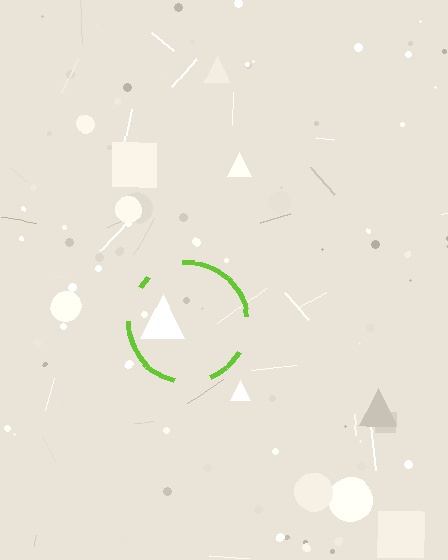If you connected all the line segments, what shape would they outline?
They would outline a circle.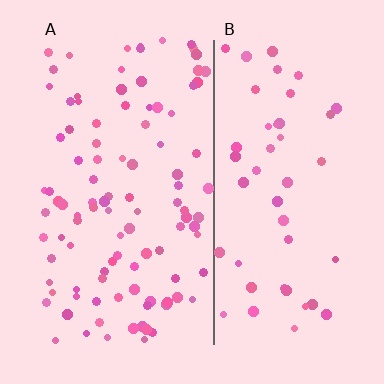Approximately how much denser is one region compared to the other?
Approximately 2.1× — region A over region B.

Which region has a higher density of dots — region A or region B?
A (the left).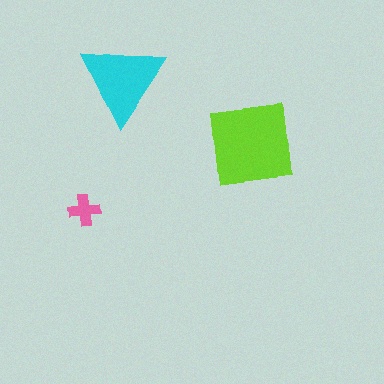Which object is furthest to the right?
The lime square is rightmost.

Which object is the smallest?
The pink cross.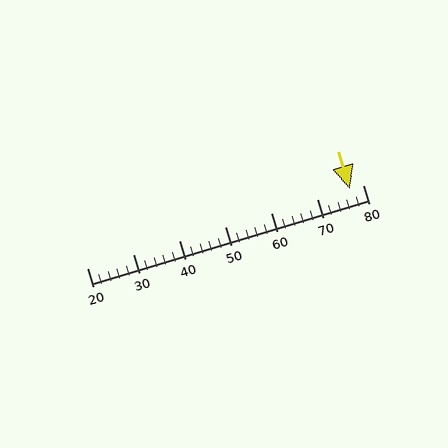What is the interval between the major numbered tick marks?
The major tick marks are spaced 10 units apart.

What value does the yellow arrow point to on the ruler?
The yellow arrow points to approximately 77.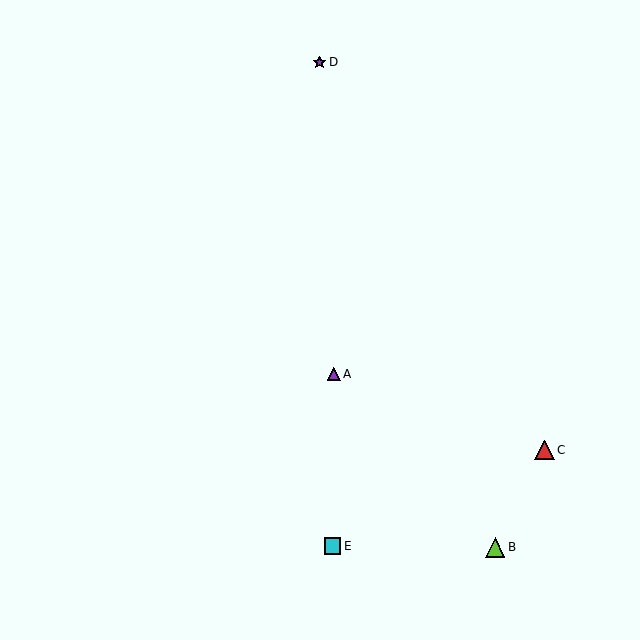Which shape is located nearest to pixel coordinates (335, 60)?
The purple star (labeled D) at (320, 62) is nearest to that location.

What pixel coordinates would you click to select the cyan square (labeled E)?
Click at (333, 546) to select the cyan square E.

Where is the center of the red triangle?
The center of the red triangle is at (544, 450).